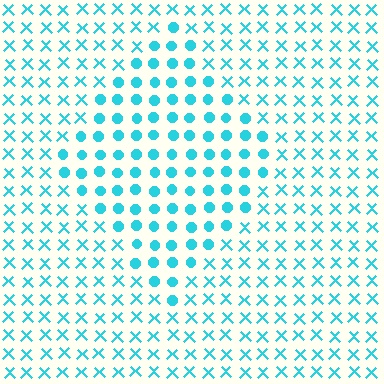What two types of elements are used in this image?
The image uses circles inside the diamond region and X marks outside it.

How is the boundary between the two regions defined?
The boundary is defined by a change in element shape: circles inside vs. X marks outside. All elements share the same color and spacing.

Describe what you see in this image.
The image is filled with small cyan elements arranged in a uniform grid. A diamond-shaped region contains circles, while the surrounding area contains X marks. The boundary is defined purely by the change in element shape.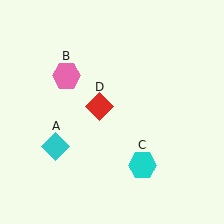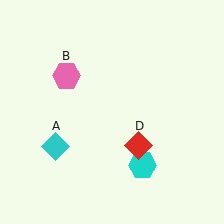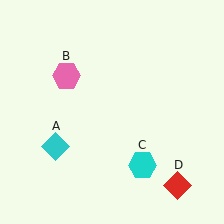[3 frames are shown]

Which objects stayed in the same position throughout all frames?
Cyan diamond (object A) and pink hexagon (object B) and cyan hexagon (object C) remained stationary.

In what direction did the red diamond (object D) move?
The red diamond (object D) moved down and to the right.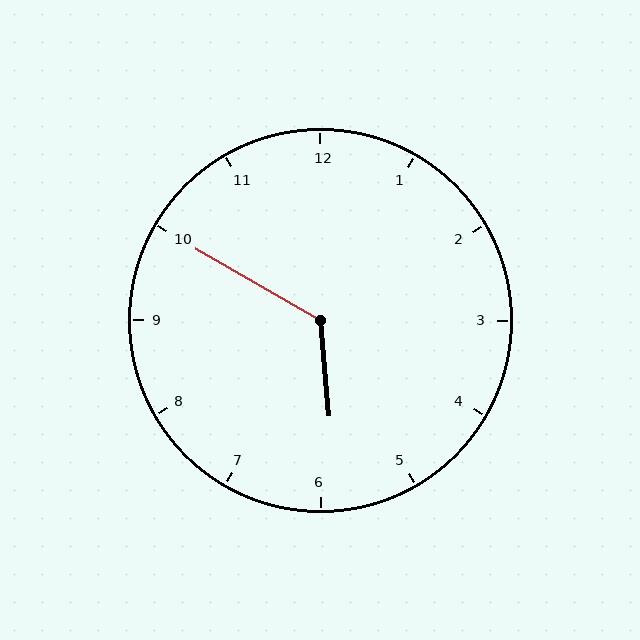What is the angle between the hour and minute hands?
Approximately 125 degrees.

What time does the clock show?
5:50.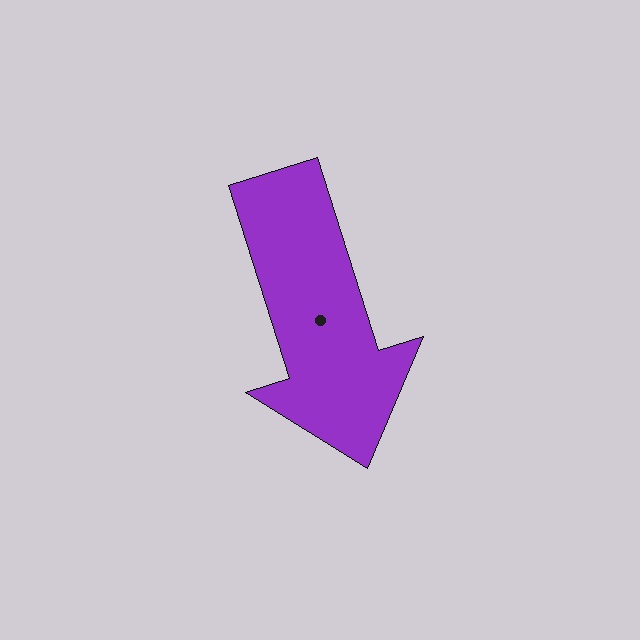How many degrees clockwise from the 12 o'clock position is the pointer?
Approximately 162 degrees.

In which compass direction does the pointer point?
South.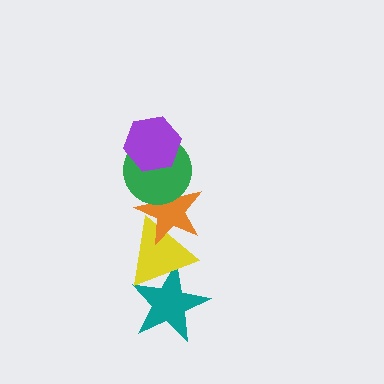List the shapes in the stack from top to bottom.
From top to bottom: the purple hexagon, the green circle, the orange star, the yellow triangle, the teal star.